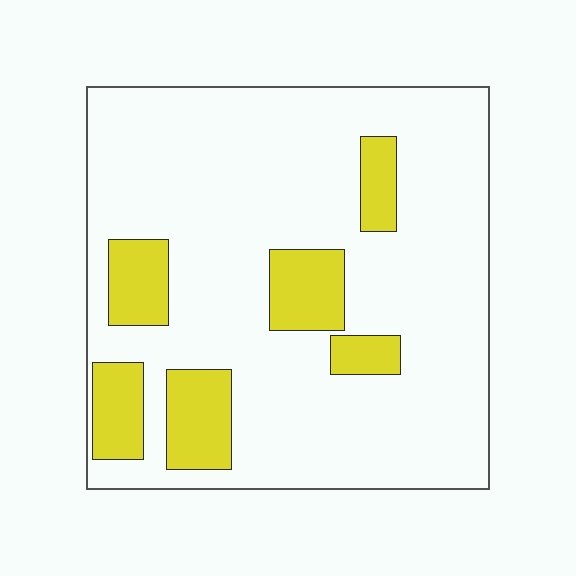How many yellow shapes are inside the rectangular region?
6.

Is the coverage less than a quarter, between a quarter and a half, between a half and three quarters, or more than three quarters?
Less than a quarter.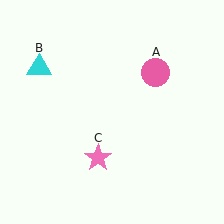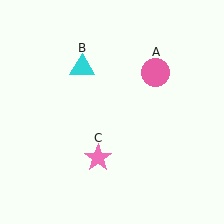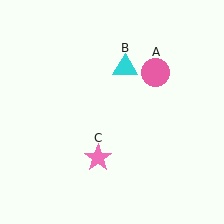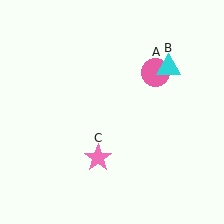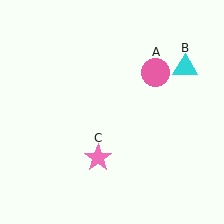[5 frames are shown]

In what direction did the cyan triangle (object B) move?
The cyan triangle (object B) moved right.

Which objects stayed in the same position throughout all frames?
Pink circle (object A) and pink star (object C) remained stationary.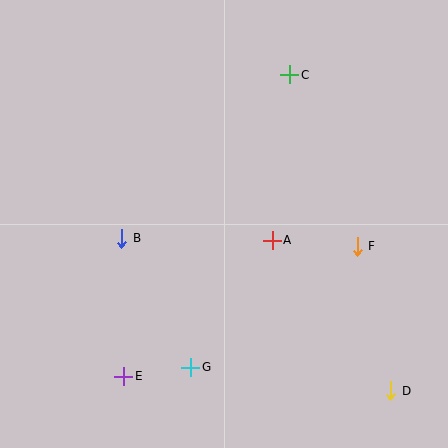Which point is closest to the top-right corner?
Point C is closest to the top-right corner.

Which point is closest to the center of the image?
Point A at (272, 240) is closest to the center.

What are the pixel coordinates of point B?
Point B is at (122, 238).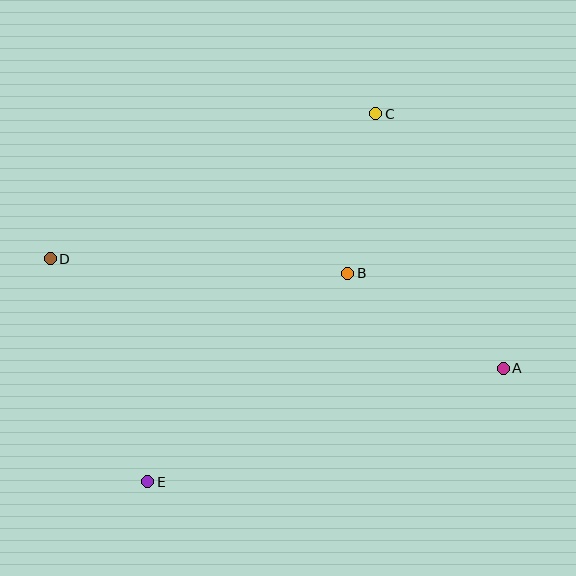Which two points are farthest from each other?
Points A and D are farthest from each other.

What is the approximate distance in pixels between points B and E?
The distance between B and E is approximately 289 pixels.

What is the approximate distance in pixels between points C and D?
The distance between C and D is approximately 356 pixels.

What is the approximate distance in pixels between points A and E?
The distance between A and E is approximately 373 pixels.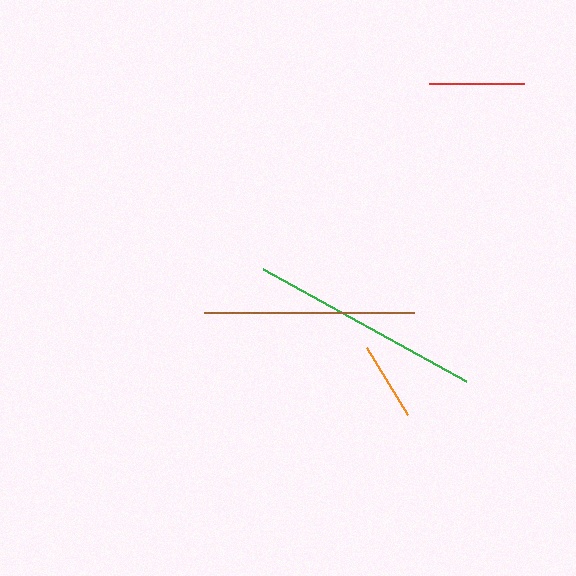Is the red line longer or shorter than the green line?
The green line is longer than the red line.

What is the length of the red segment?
The red segment is approximately 95 pixels long.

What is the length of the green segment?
The green segment is approximately 232 pixels long.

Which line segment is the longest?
The green line is the longest at approximately 232 pixels.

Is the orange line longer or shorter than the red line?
The red line is longer than the orange line.